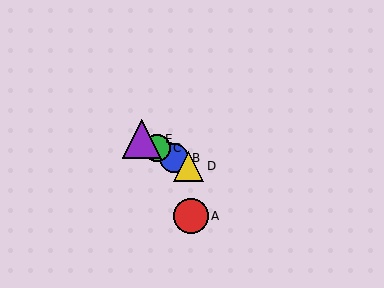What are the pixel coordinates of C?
Object C is at (157, 148).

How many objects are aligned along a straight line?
4 objects (B, C, D, E) are aligned along a straight line.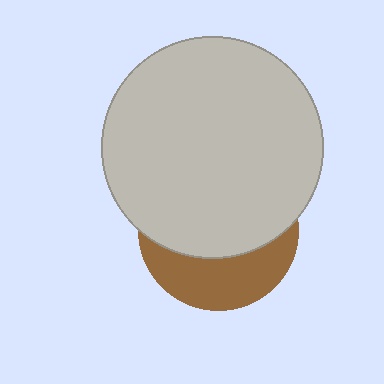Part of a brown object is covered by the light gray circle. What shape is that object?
It is a circle.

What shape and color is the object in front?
The object in front is a light gray circle.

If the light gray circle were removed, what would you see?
You would see the complete brown circle.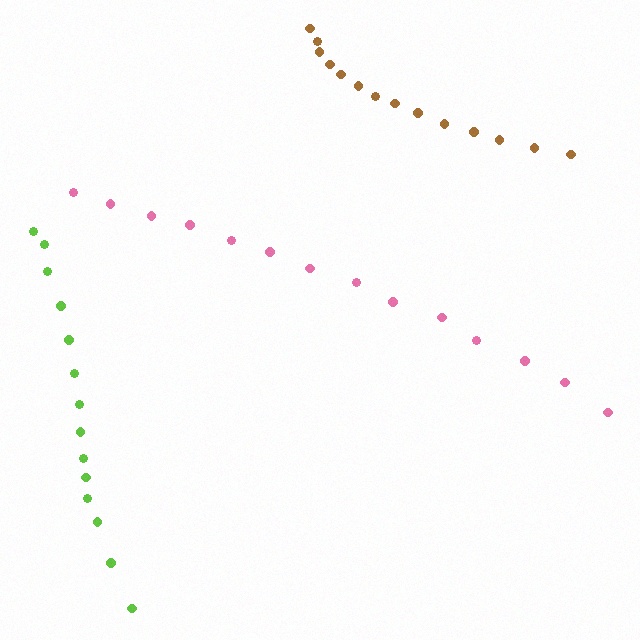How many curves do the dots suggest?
There are 3 distinct paths.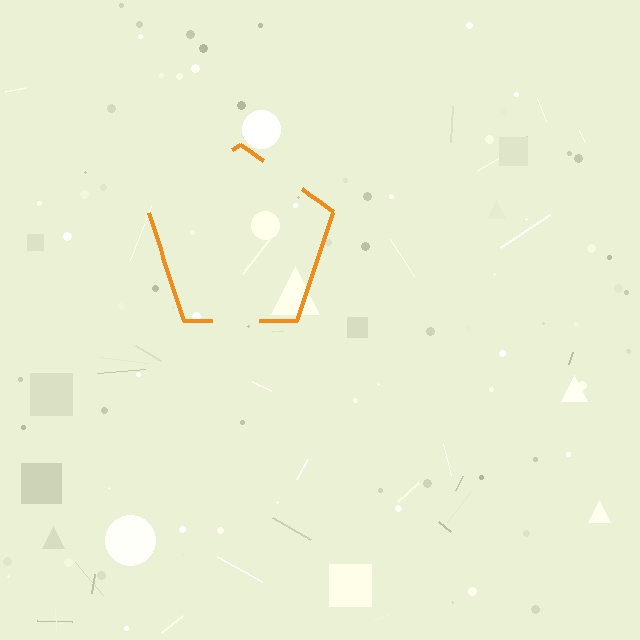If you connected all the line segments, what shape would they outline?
They would outline a pentagon.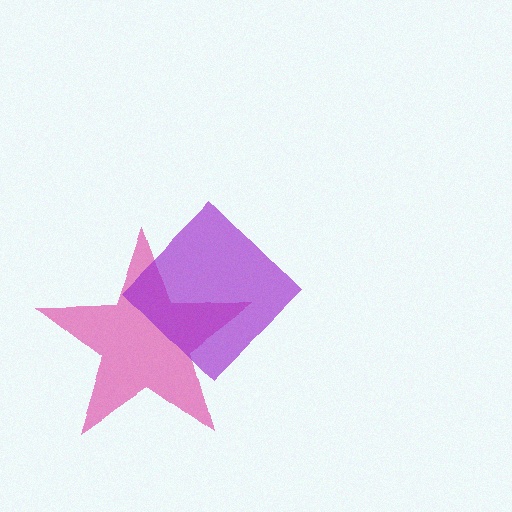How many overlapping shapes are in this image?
There are 2 overlapping shapes in the image.